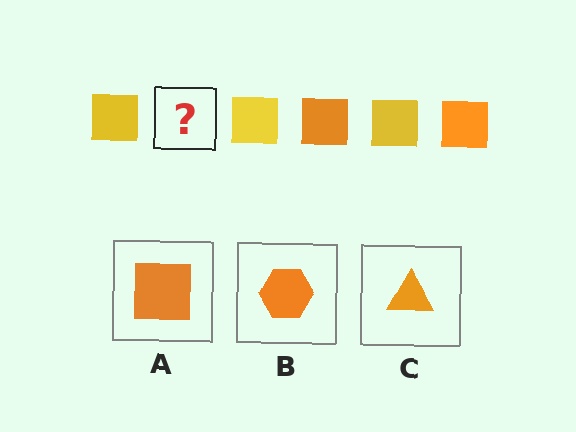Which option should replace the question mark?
Option A.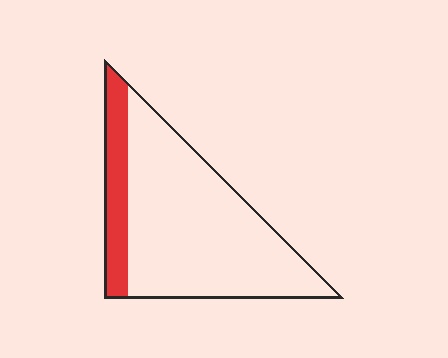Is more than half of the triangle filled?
No.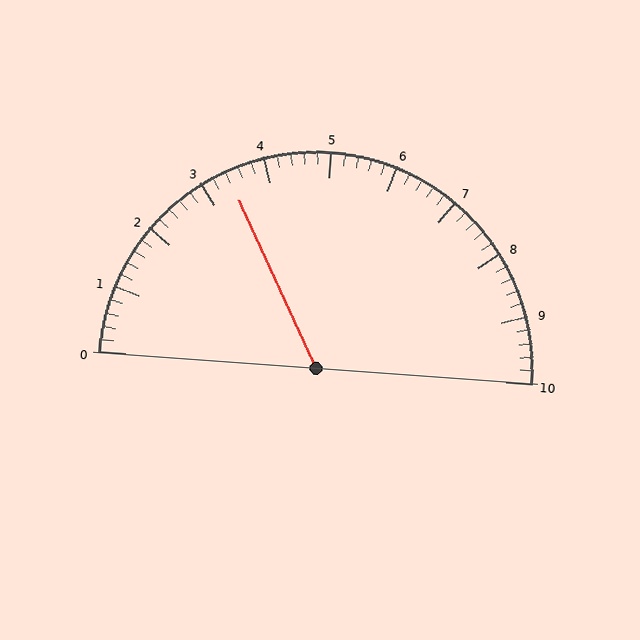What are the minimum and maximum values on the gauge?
The gauge ranges from 0 to 10.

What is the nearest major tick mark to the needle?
The nearest major tick mark is 3.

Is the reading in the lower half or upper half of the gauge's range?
The reading is in the lower half of the range (0 to 10).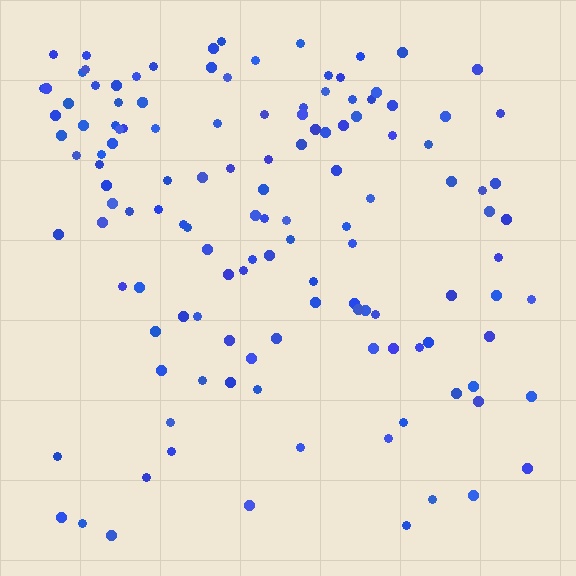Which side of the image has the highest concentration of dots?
The top.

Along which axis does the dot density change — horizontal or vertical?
Vertical.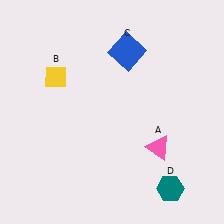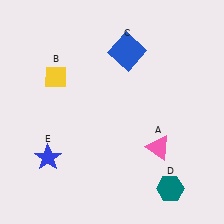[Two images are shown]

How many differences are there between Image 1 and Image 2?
There is 1 difference between the two images.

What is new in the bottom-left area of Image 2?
A blue star (E) was added in the bottom-left area of Image 2.